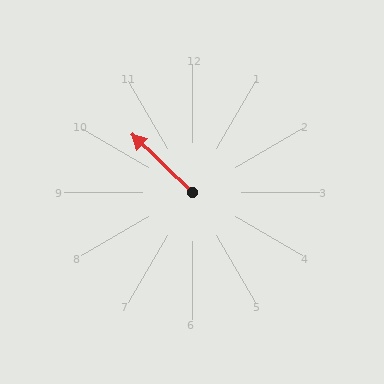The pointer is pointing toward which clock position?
Roughly 10 o'clock.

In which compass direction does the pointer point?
Northwest.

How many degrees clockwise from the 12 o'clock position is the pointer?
Approximately 314 degrees.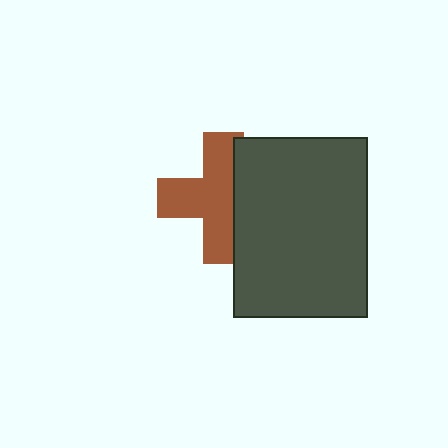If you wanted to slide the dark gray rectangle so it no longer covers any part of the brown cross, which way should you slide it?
Slide it right — that is the most direct way to separate the two shapes.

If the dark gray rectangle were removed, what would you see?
You would see the complete brown cross.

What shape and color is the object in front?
The object in front is a dark gray rectangle.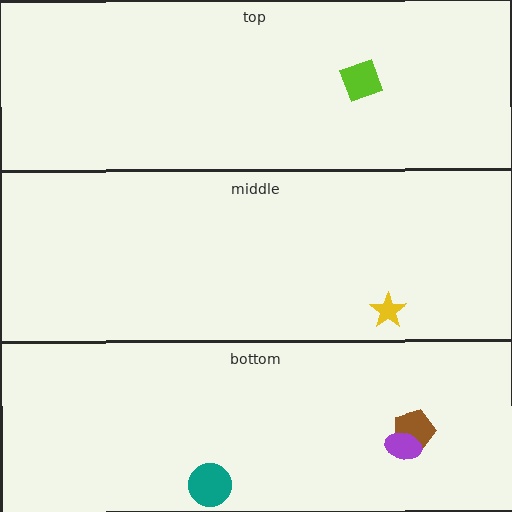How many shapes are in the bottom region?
3.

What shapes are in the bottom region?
The teal circle, the brown pentagon, the purple ellipse.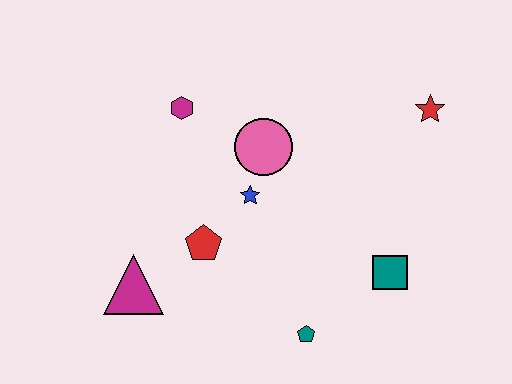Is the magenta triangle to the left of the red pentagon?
Yes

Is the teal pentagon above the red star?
No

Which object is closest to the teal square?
The teal pentagon is closest to the teal square.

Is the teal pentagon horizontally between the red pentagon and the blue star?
No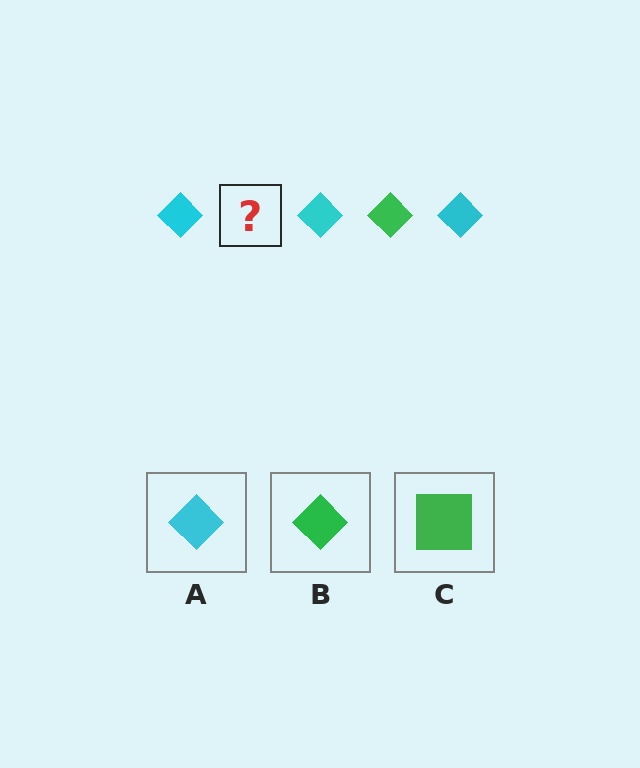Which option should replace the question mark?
Option B.